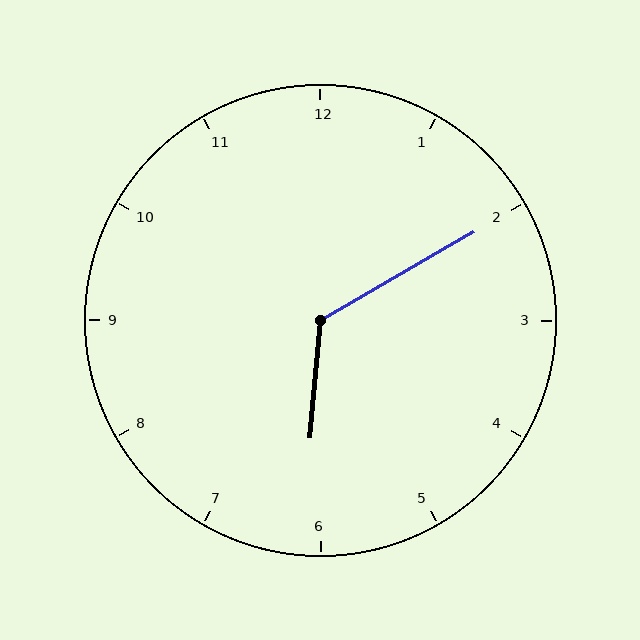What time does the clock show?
6:10.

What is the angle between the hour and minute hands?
Approximately 125 degrees.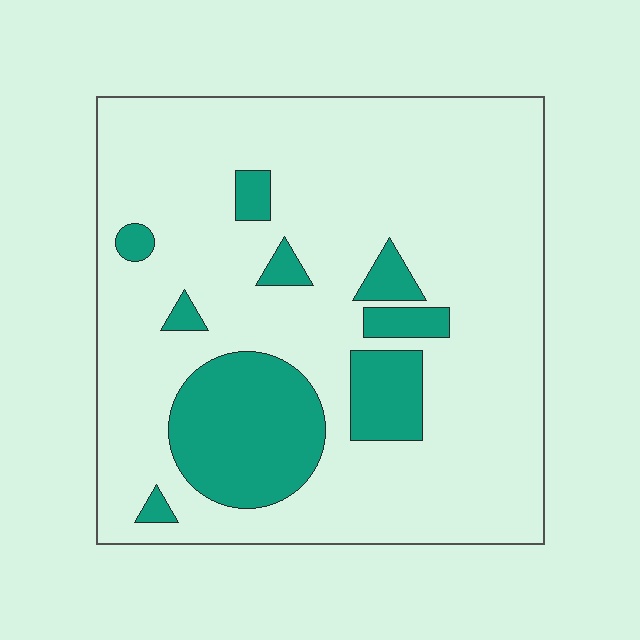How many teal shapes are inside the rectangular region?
9.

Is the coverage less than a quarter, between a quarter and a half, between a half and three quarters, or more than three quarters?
Less than a quarter.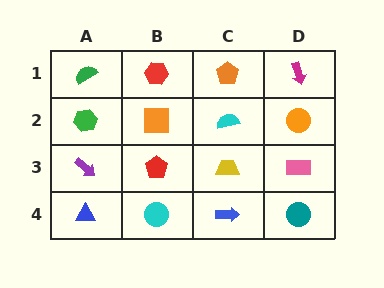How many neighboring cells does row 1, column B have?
3.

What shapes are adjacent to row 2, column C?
An orange pentagon (row 1, column C), a yellow trapezoid (row 3, column C), an orange square (row 2, column B), an orange circle (row 2, column D).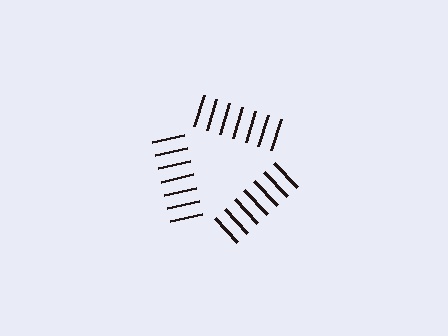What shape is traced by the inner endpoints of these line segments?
An illusory triangle — the line segments terminate on its edges but no continuous stroke is drawn.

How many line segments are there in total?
21 — 7 along each of the 3 edges.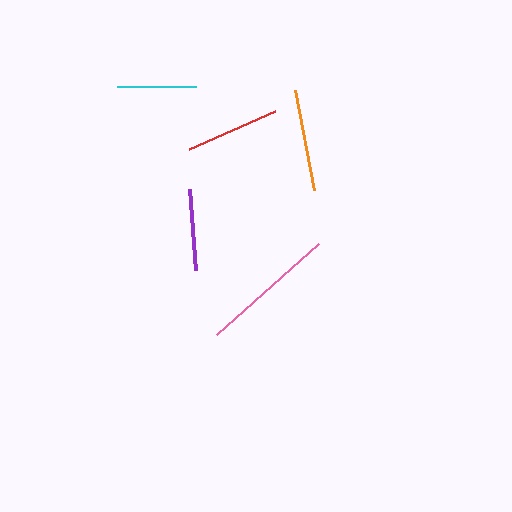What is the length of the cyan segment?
The cyan segment is approximately 79 pixels long.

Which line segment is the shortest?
The cyan line is the shortest at approximately 79 pixels.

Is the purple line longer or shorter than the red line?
The red line is longer than the purple line.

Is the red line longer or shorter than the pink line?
The pink line is longer than the red line.